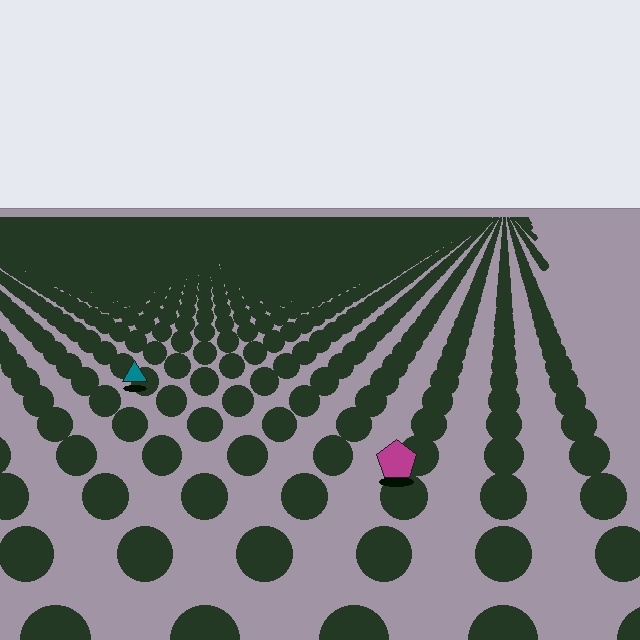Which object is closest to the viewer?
The magenta pentagon is closest. The texture marks near it are larger and more spread out.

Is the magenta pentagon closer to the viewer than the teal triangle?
Yes. The magenta pentagon is closer — you can tell from the texture gradient: the ground texture is coarser near it.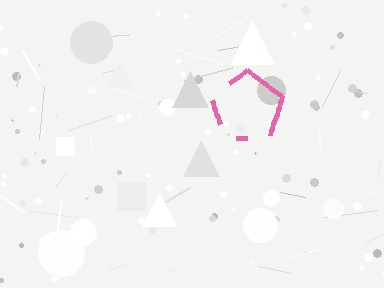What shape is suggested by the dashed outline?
The dashed outline suggests a pentagon.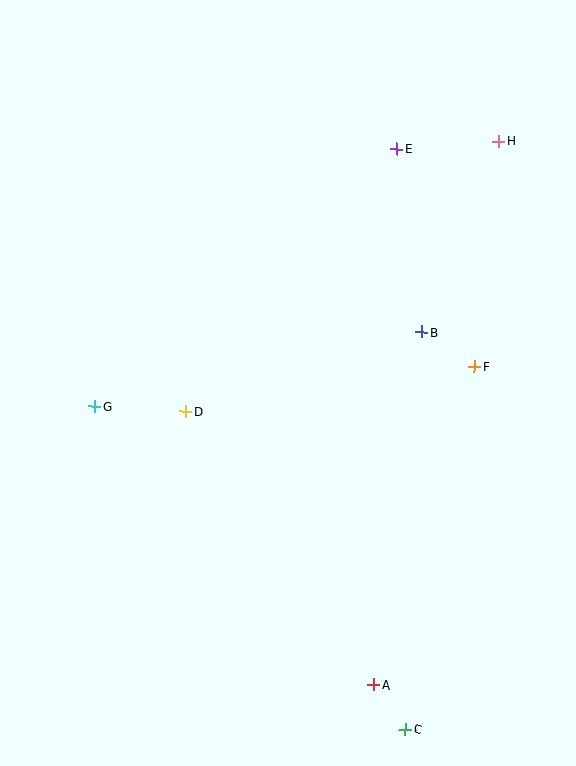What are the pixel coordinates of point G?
Point G is at (95, 407).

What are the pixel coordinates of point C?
Point C is at (405, 729).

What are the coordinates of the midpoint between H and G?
The midpoint between H and G is at (297, 274).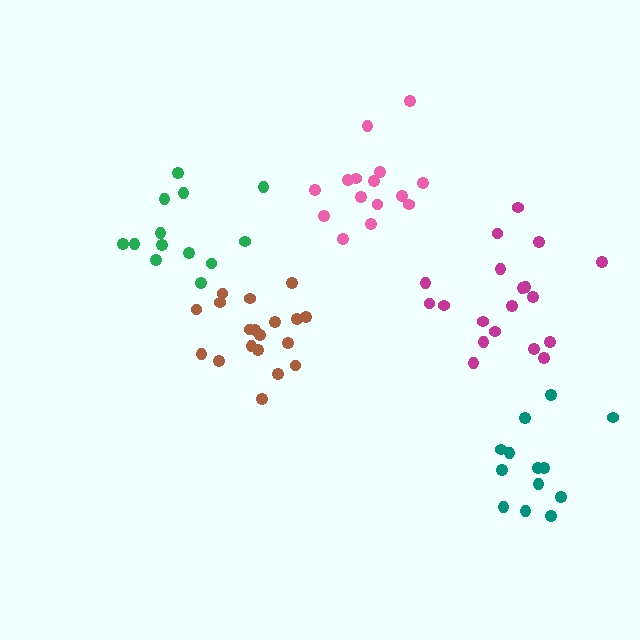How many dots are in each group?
Group 1: 19 dots, Group 2: 19 dots, Group 3: 13 dots, Group 4: 15 dots, Group 5: 13 dots (79 total).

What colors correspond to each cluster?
The clusters are colored: magenta, brown, green, pink, teal.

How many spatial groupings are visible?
There are 5 spatial groupings.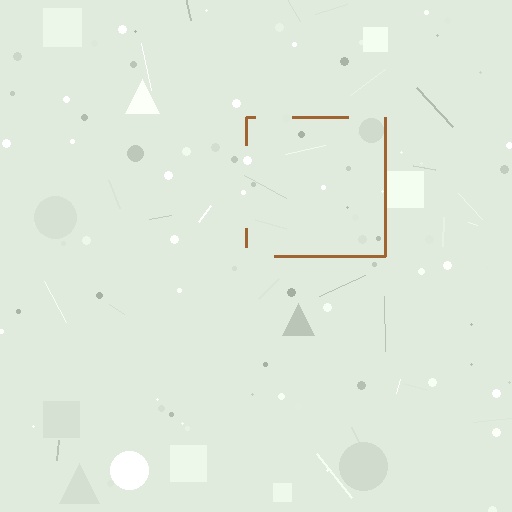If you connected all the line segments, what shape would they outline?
They would outline a square.